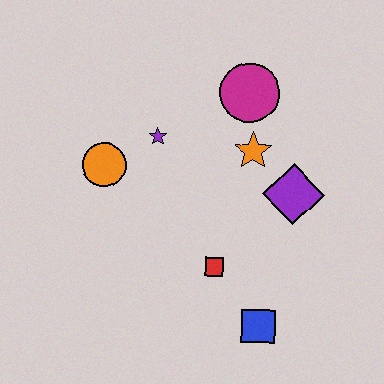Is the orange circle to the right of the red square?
No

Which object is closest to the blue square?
The red square is closest to the blue square.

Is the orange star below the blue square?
No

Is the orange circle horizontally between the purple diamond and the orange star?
No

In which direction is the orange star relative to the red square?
The orange star is above the red square.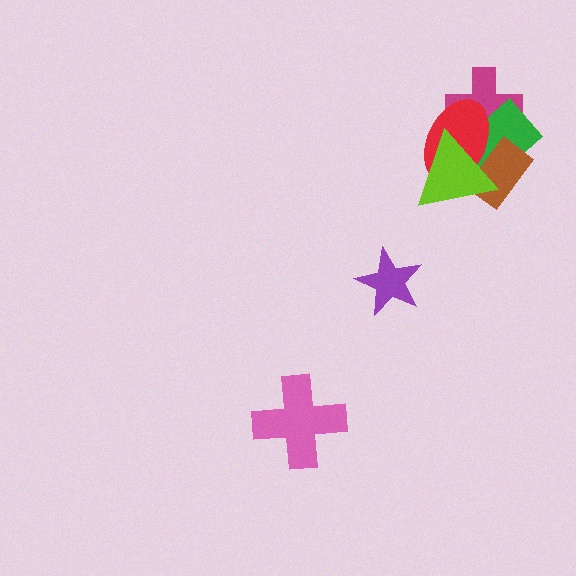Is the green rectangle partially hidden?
Yes, it is partially covered by another shape.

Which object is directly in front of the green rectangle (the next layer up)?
The red ellipse is directly in front of the green rectangle.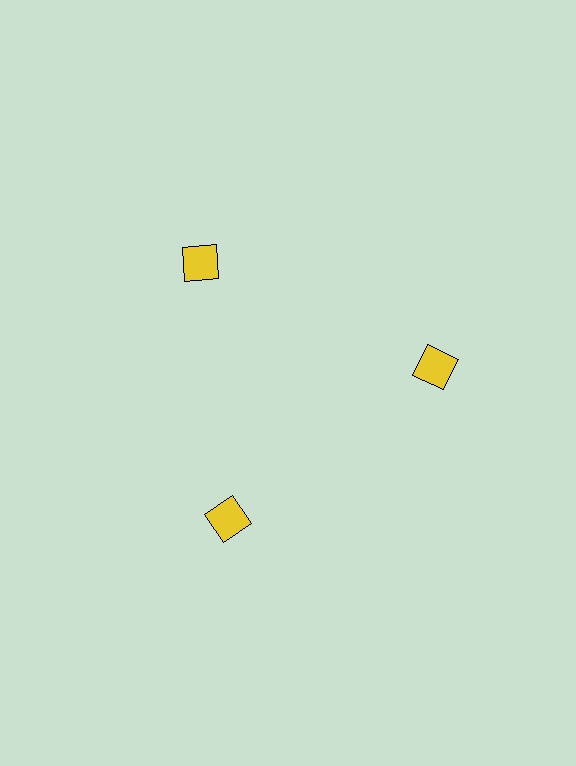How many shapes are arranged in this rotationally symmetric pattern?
There are 3 shapes, arranged in 3 groups of 1.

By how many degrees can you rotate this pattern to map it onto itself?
The pattern maps onto itself every 120 degrees of rotation.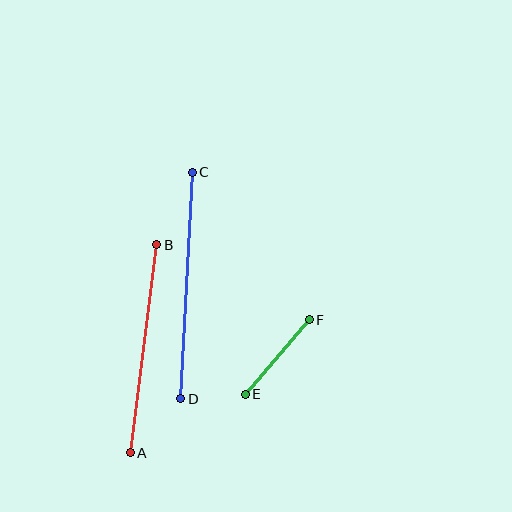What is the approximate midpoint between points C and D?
The midpoint is at approximately (187, 286) pixels.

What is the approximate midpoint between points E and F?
The midpoint is at approximately (277, 357) pixels.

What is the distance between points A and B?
The distance is approximately 210 pixels.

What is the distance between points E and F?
The distance is approximately 98 pixels.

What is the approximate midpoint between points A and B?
The midpoint is at approximately (143, 349) pixels.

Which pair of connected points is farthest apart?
Points C and D are farthest apart.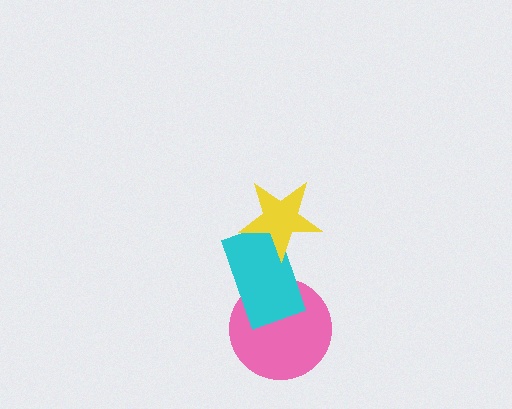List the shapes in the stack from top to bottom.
From top to bottom: the yellow star, the cyan rectangle, the pink circle.